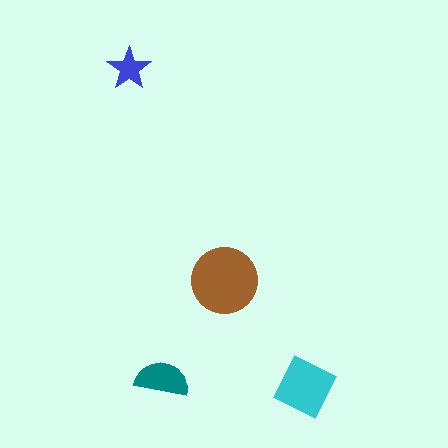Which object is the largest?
The brown circle.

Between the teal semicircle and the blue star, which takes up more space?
The teal semicircle.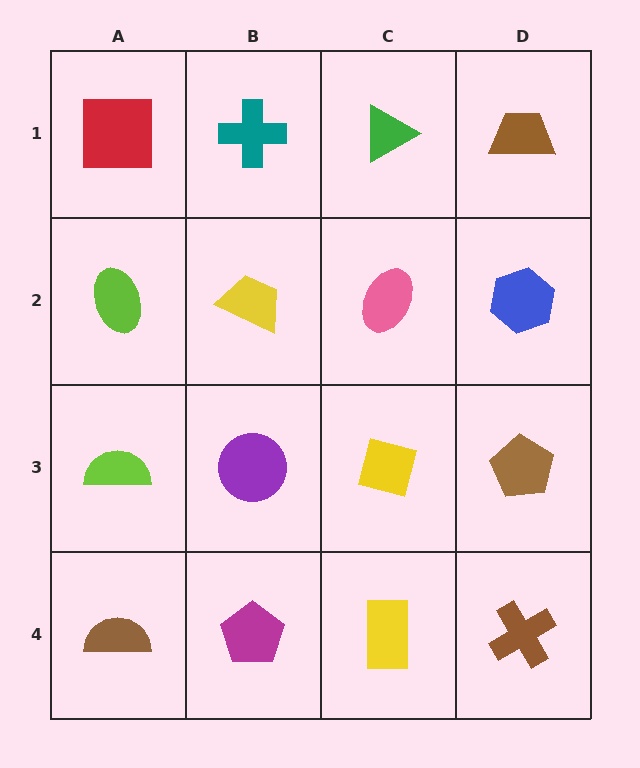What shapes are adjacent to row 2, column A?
A red square (row 1, column A), a lime semicircle (row 3, column A), a yellow trapezoid (row 2, column B).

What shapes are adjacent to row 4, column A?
A lime semicircle (row 3, column A), a magenta pentagon (row 4, column B).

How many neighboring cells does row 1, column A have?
2.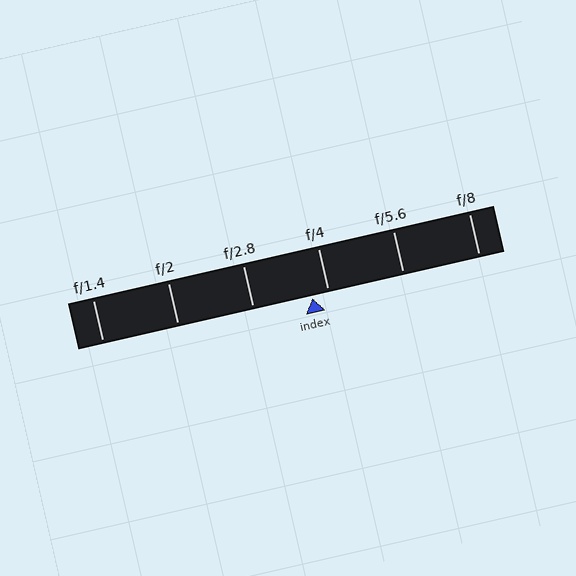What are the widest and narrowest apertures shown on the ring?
The widest aperture shown is f/1.4 and the narrowest is f/8.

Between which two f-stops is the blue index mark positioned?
The index mark is between f/2.8 and f/4.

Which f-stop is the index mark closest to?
The index mark is closest to f/4.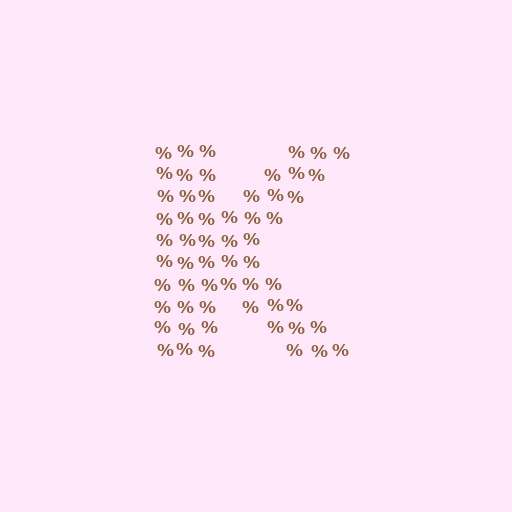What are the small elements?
The small elements are percent signs.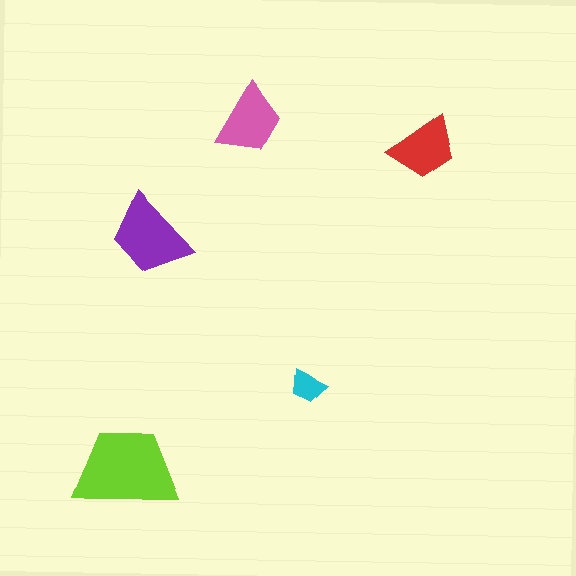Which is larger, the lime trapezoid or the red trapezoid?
The lime one.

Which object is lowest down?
The lime trapezoid is bottommost.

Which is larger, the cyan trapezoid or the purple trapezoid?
The purple one.